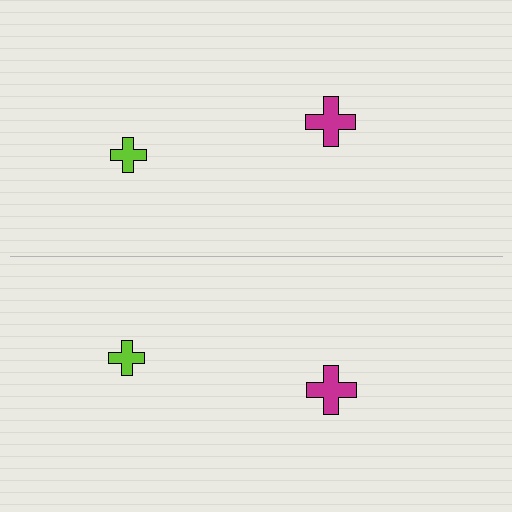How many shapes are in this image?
There are 4 shapes in this image.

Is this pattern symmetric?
Yes, this pattern has bilateral (reflection) symmetry.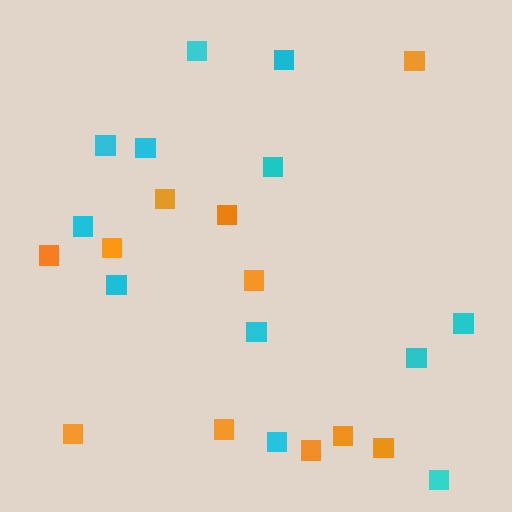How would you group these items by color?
There are 2 groups: one group of cyan squares (12) and one group of orange squares (11).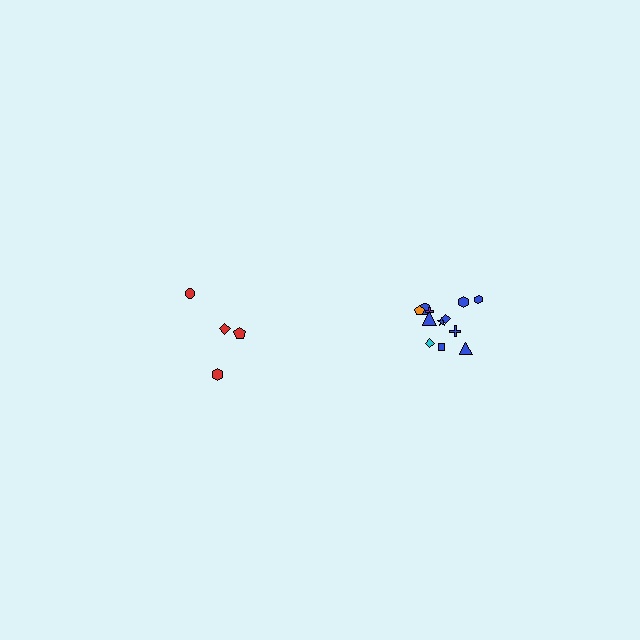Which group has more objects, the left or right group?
The right group.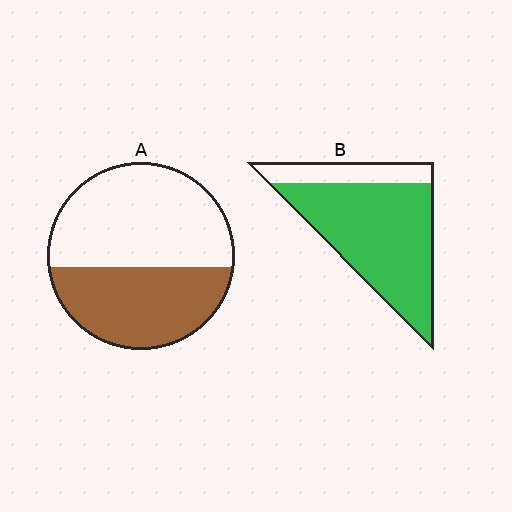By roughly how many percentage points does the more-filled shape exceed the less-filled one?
By roughly 35 percentage points (B over A).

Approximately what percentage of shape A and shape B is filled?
A is approximately 45% and B is approximately 80%.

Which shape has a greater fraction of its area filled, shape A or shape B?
Shape B.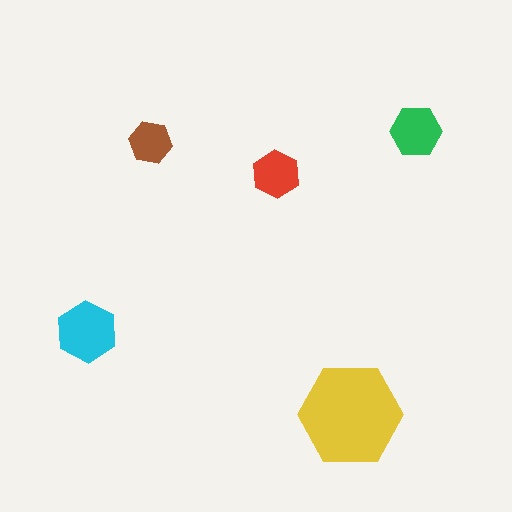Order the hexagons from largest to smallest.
the yellow one, the cyan one, the green one, the red one, the brown one.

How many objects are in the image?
There are 5 objects in the image.